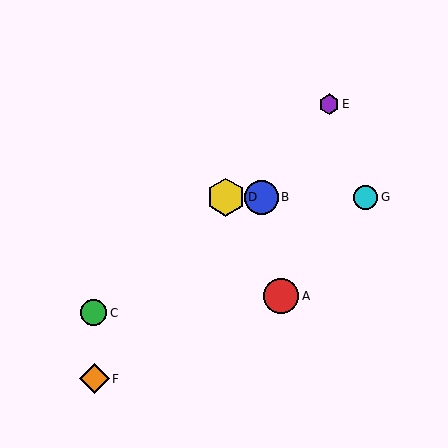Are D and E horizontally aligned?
No, D is at y≈197 and E is at y≈104.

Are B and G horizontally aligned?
Yes, both are at y≈197.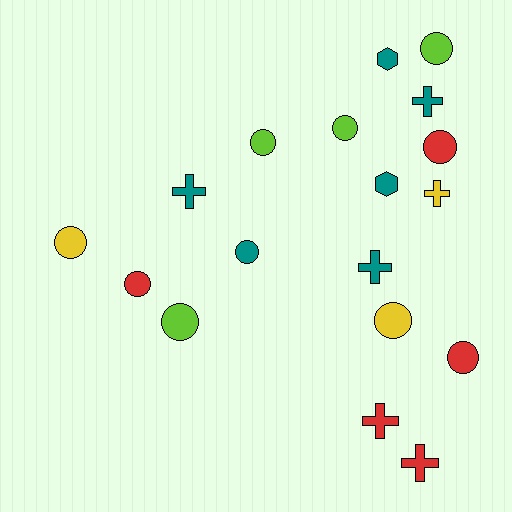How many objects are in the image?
There are 18 objects.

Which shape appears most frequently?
Circle, with 10 objects.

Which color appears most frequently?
Teal, with 6 objects.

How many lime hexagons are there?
There are no lime hexagons.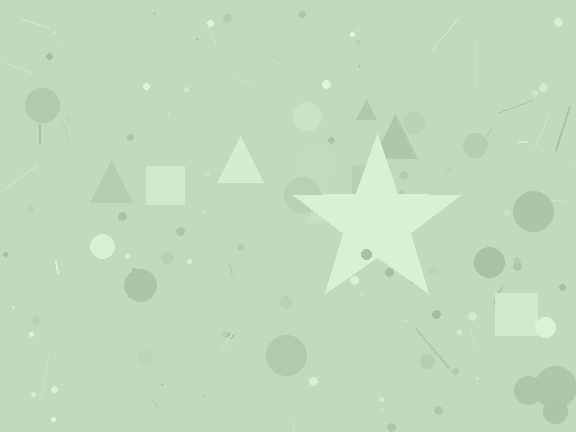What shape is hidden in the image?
A star is hidden in the image.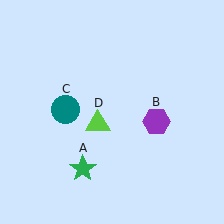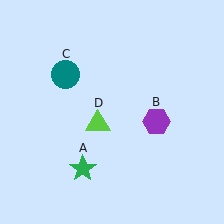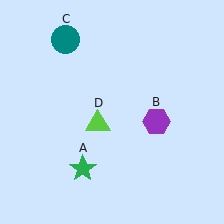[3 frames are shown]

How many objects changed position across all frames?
1 object changed position: teal circle (object C).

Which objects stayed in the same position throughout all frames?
Green star (object A) and purple hexagon (object B) and lime triangle (object D) remained stationary.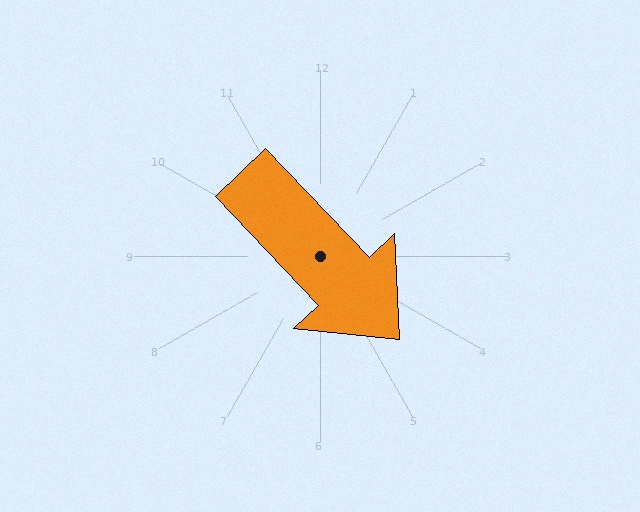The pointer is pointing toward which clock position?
Roughly 5 o'clock.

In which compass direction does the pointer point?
Southeast.